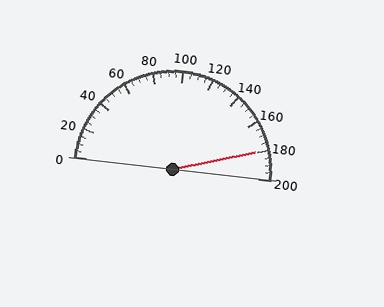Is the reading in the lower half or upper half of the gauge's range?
The reading is in the upper half of the range (0 to 200).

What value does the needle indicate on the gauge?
The needle indicates approximately 180.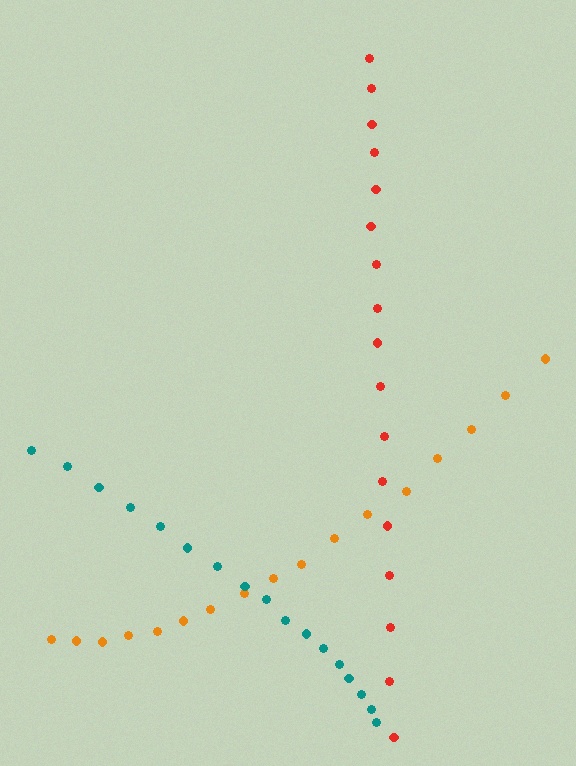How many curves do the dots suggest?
There are 3 distinct paths.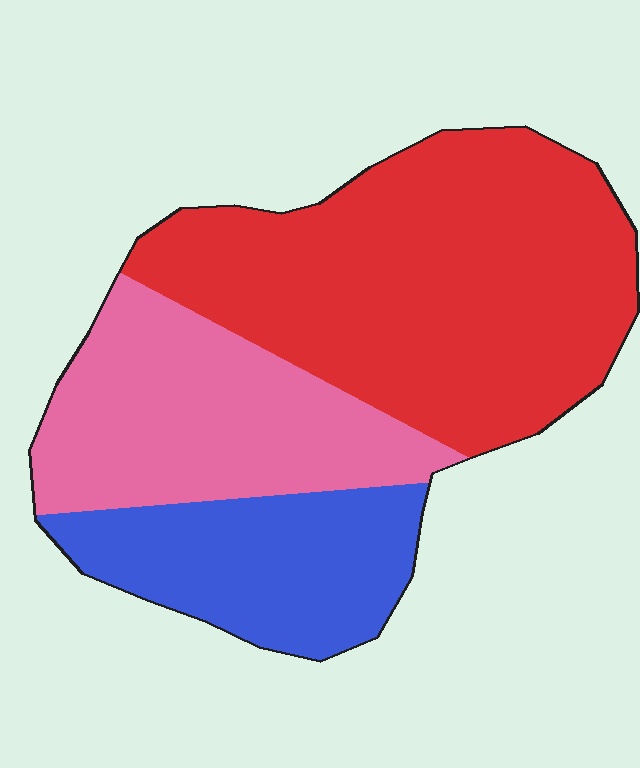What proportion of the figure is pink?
Pink covers about 30% of the figure.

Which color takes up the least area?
Blue, at roughly 20%.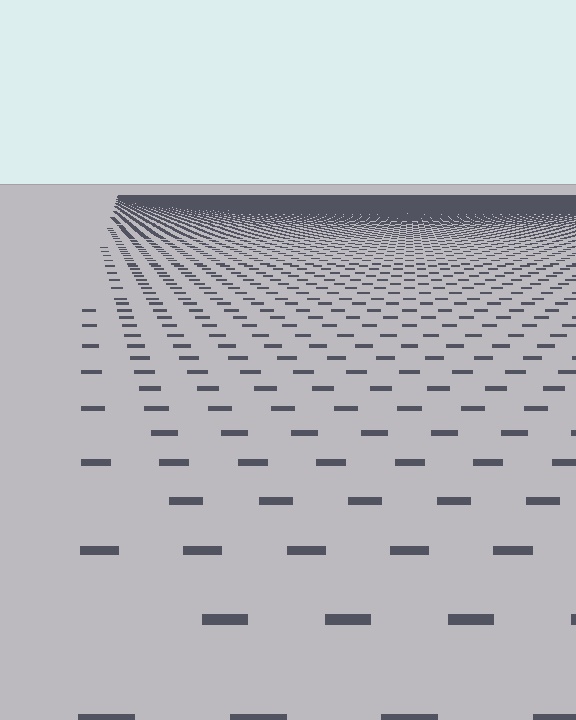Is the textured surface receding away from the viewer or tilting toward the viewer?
The surface is receding away from the viewer. Texture elements get smaller and denser toward the top.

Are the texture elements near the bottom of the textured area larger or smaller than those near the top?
Larger. Near the bottom, elements are closer to the viewer and appear at a bigger on-screen size.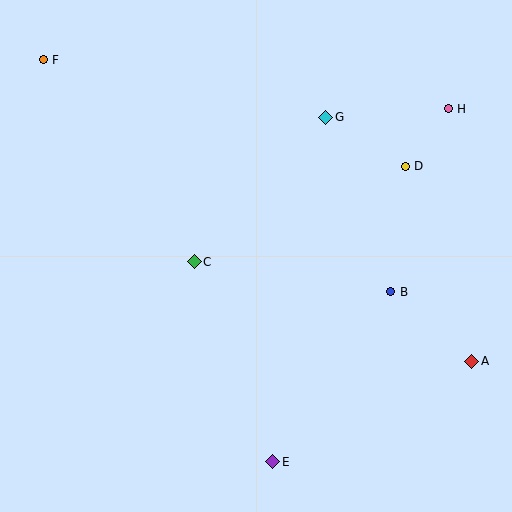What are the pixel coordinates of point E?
Point E is at (273, 462).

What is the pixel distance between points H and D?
The distance between H and D is 72 pixels.